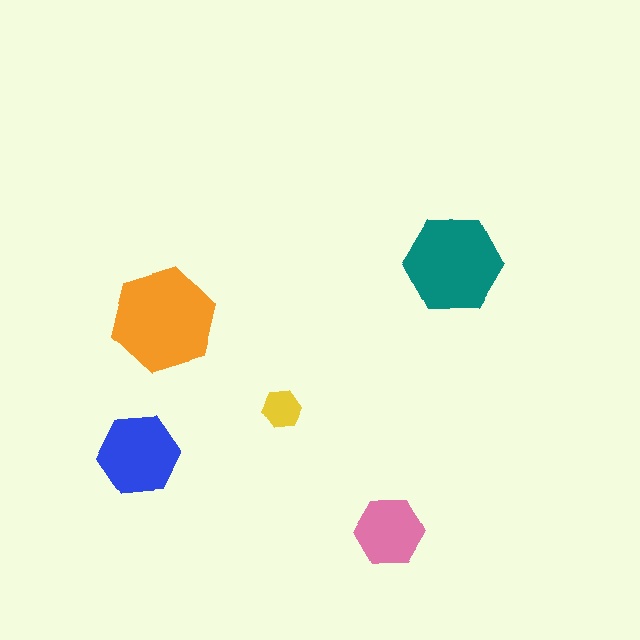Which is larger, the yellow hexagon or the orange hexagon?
The orange one.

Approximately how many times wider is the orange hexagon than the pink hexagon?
About 1.5 times wider.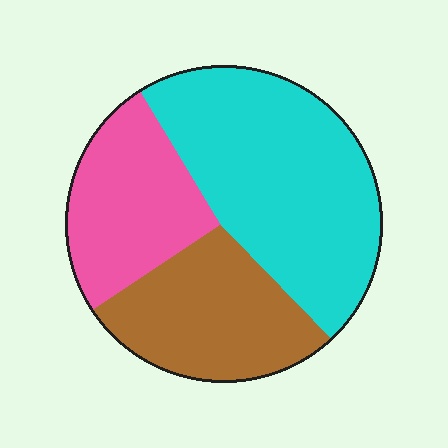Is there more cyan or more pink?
Cyan.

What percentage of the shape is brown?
Brown takes up about one quarter (1/4) of the shape.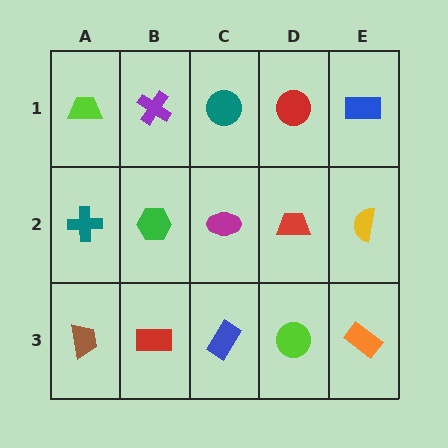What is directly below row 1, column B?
A green hexagon.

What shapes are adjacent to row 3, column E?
A yellow semicircle (row 2, column E), a lime circle (row 3, column D).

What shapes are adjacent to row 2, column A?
A lime trapezoid (row 1, column A), a brown trapezoid (row 3, column A), a green hexagon (row 2, column B).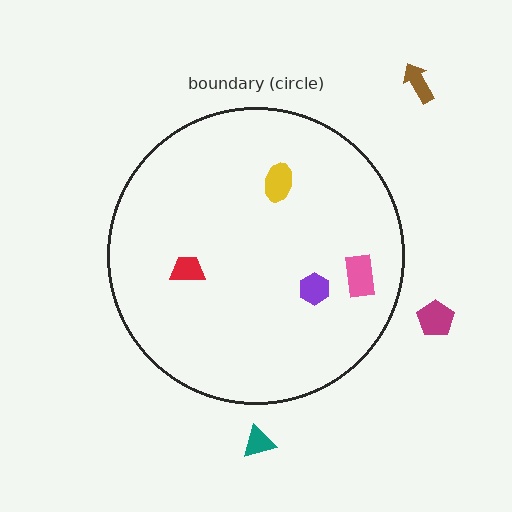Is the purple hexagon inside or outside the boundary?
Inside.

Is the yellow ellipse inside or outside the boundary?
Inside.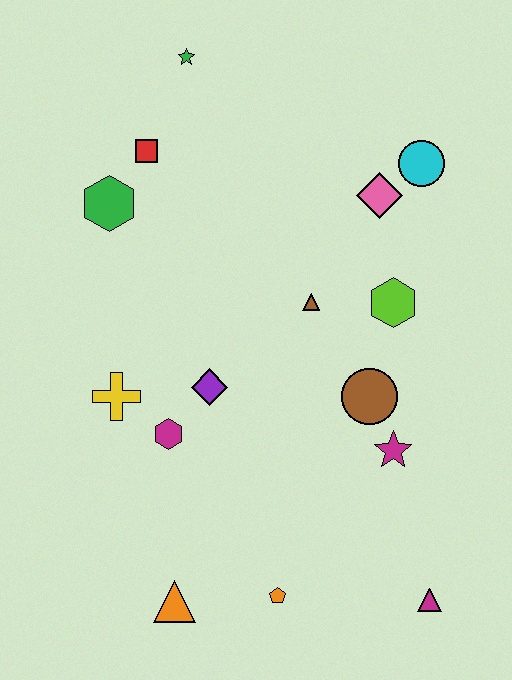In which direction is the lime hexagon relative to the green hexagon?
The lime hexagon is to the right of the green hexagon.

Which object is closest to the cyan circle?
The pink diamond is closest to the cyan circle.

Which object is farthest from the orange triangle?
The green star is farthest from the orange triangle.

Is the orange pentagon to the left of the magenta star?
Yes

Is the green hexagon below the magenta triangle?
No